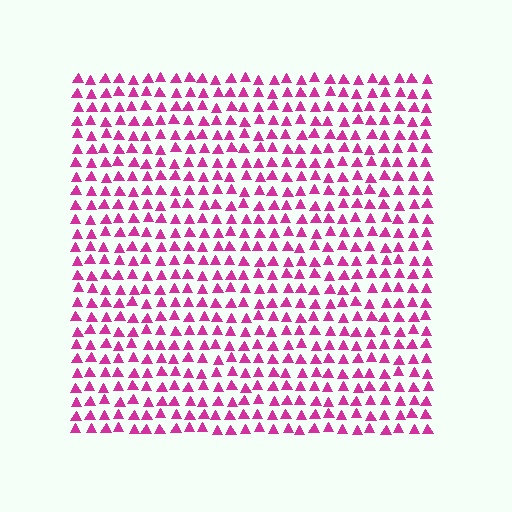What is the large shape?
The large shape is a square.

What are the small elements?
The small elements are triangles.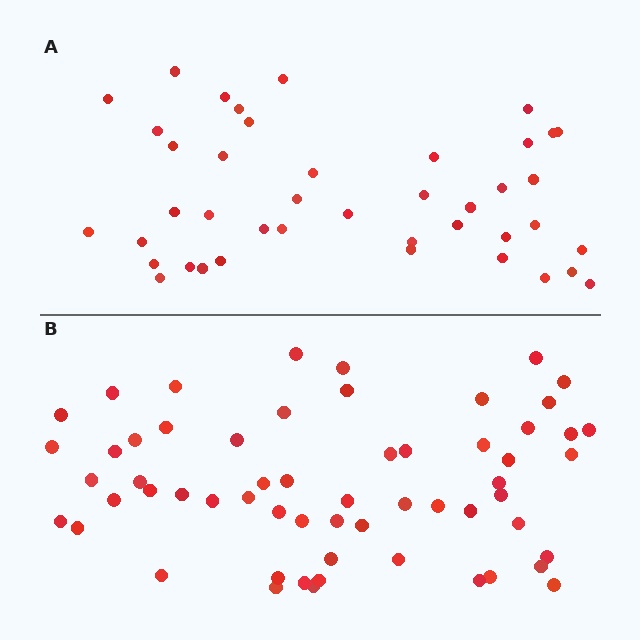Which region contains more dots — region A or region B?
Region B (the bottom region) has more dots.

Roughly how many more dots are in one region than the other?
Region B has approximately 15 more dots than region A.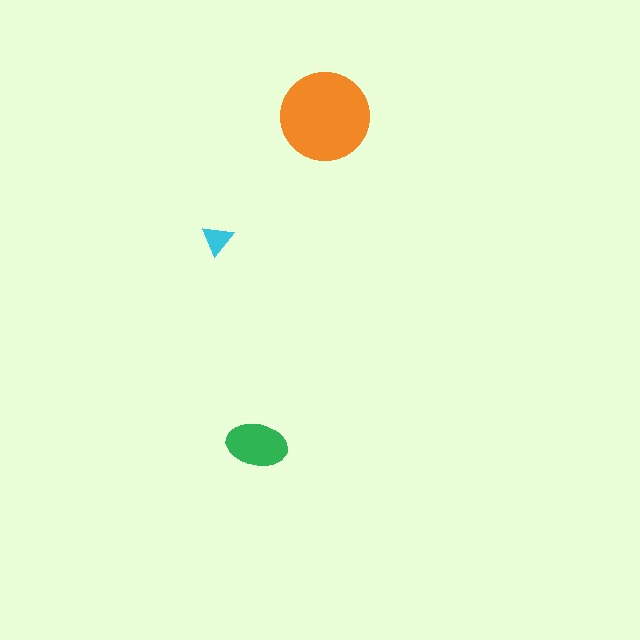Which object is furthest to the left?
The cyan triangle is leftmost.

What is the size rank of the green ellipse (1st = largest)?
2nd.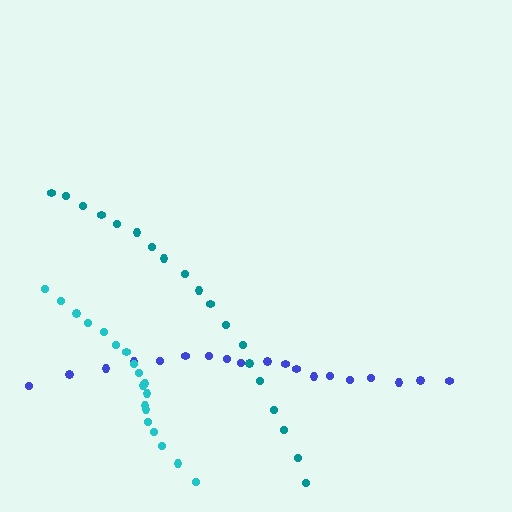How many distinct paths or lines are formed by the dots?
There are 3 distinct paths.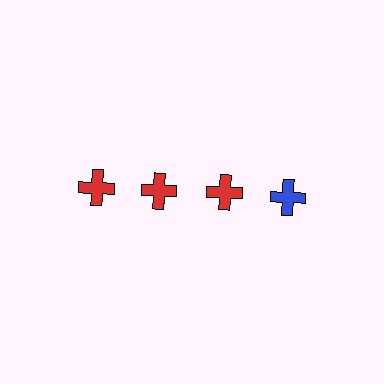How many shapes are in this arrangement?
There are 4 shapes arranged in a grid pattern.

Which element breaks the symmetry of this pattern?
The blue cross in the top row, second from right column breaks the symmetry. All other shapes are red crosses.